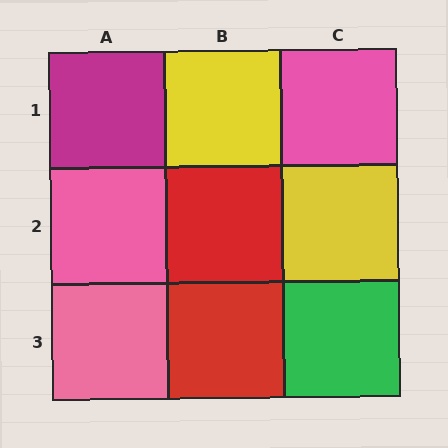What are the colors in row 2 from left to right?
Pink, red, yellow.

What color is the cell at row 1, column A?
Magenta.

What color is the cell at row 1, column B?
Yellow.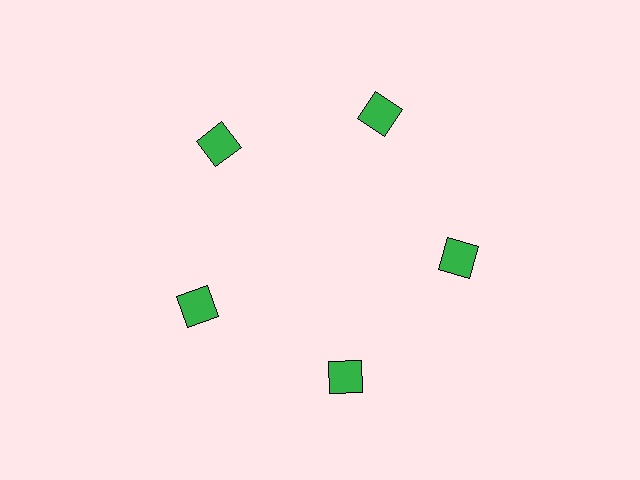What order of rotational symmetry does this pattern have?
This pattern has 5-fold rotational symmetry.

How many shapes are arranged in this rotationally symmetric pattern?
There are 5 shapes, arranged in 5 groups of 1.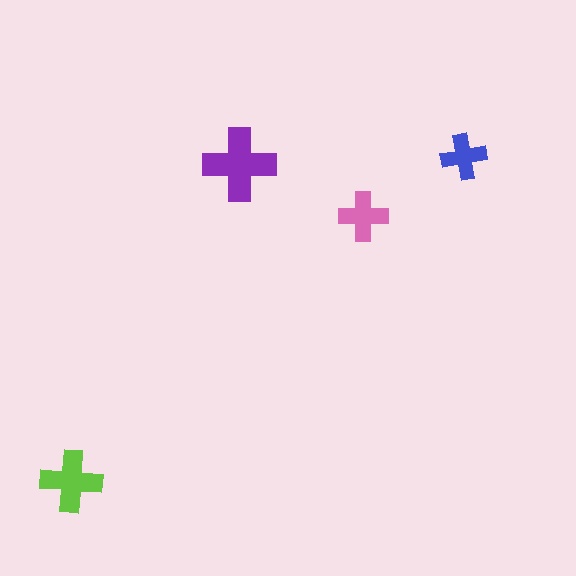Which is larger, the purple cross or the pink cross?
The purple one.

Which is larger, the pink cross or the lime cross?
The lime one.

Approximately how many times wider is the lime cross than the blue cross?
About 1.5 times wider.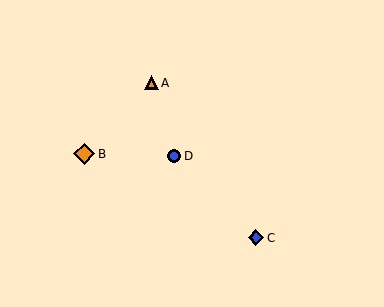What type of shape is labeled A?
Shape A is an orange triangle.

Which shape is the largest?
The orange diamond (labeled B) is the largest.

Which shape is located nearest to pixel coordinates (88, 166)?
The orange diamond (labeled B) at (84, 154) is nearest to that location.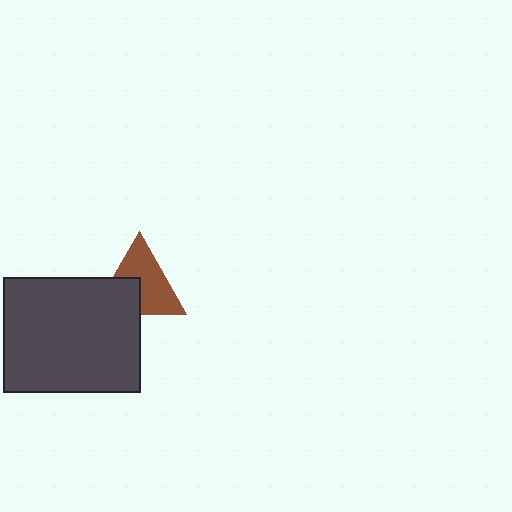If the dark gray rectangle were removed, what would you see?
You would see the complete brown triangle.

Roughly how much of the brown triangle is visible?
About half of it is visible (roughly 63%).